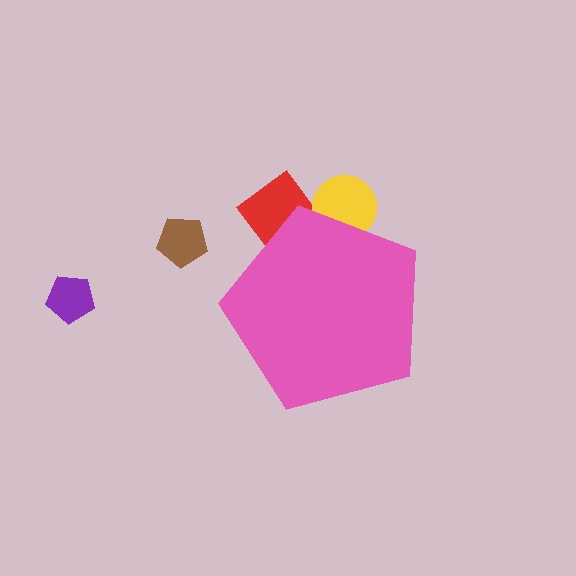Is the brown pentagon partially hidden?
No, the brown pentagon is fully visible.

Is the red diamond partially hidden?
Yes, the red diamond is partially hidden behind the pink pentagon.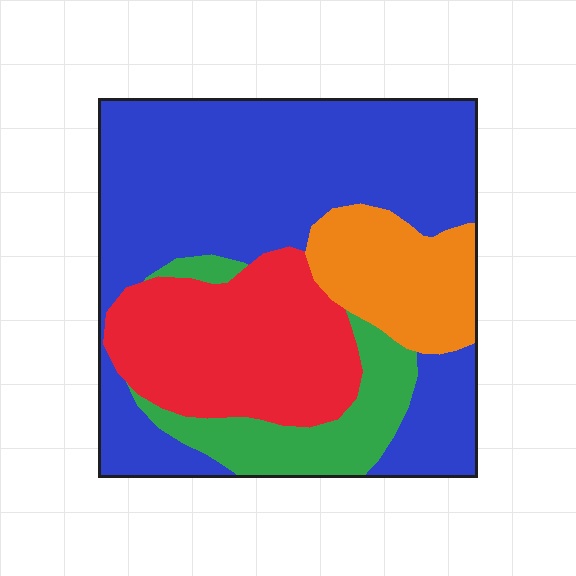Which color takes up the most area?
Blue, at roughly 50%.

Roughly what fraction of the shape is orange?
Orange covers 13% of the shape.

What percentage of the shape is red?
Red takes up about one quarter (1/4) of the shape.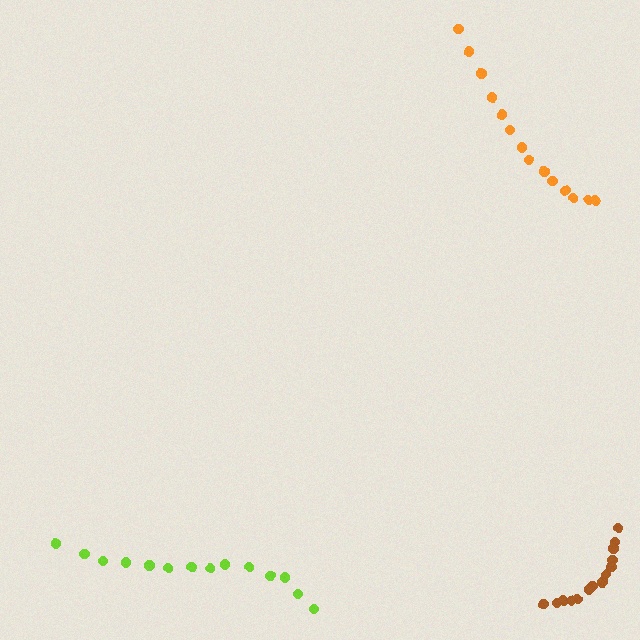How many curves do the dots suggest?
There are 3 distinct paths.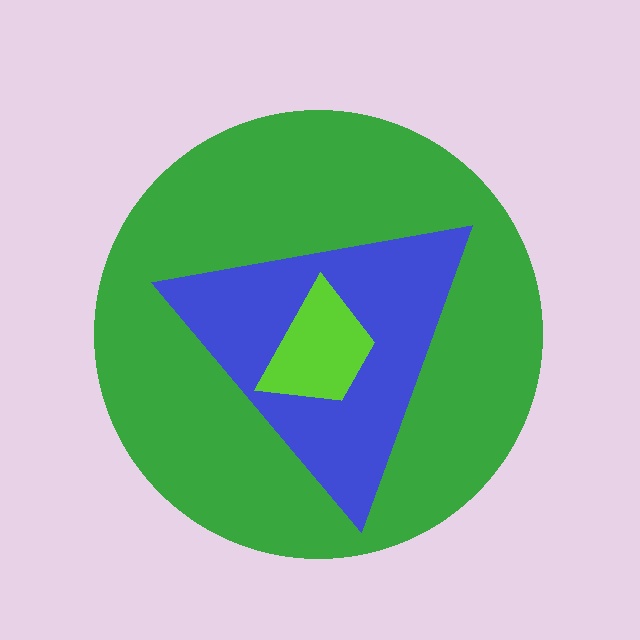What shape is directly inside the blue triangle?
The lime trapezoid.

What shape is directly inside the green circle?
The blue triangle.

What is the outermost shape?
The green circle.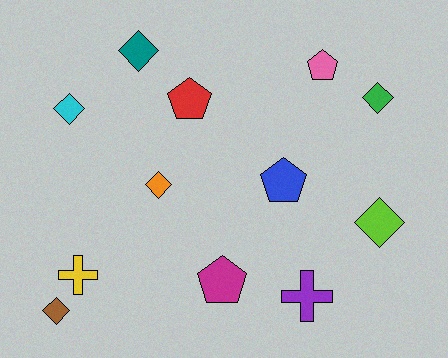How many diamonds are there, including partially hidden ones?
There are 6 diamonds.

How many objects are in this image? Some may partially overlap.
There are 12 objects.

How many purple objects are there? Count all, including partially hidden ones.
There is 1 purple object.